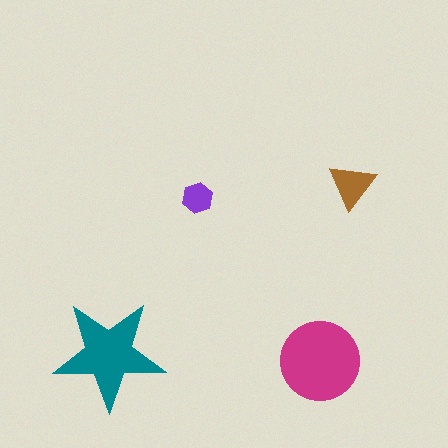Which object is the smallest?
The purple hexagon.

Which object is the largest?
The magenta circle.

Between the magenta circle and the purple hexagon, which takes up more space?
The magenta circle.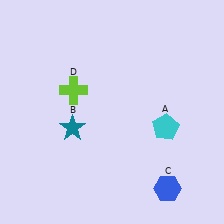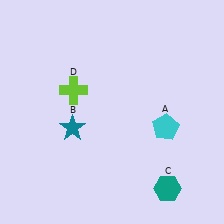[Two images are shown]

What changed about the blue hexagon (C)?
In Image 1, C is blue. In Image 2, it changed to teal.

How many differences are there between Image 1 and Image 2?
There is 1 difference between the two images.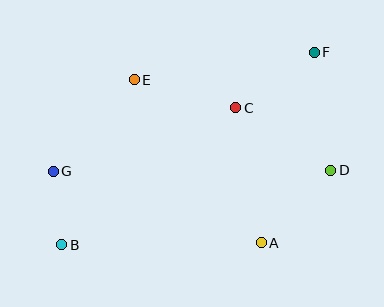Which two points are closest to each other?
Points B and G are closest to each other.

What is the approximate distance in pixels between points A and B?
The distance between A and B is approximately 199 pixels.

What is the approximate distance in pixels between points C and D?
The distance between C and D is approximately 114 pixels.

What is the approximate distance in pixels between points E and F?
The distance between E and F is approximately 182 pixels.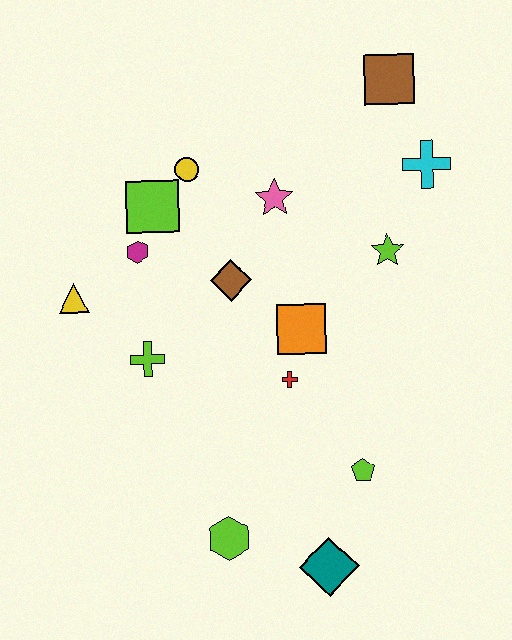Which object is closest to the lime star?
The cyan cross is closest to the lime star.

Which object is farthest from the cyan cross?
The lime hexagon is farthest from the cyan cross.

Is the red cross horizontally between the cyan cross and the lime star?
No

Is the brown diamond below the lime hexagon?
No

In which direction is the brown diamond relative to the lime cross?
The brown diamond is to the right of the lime cross.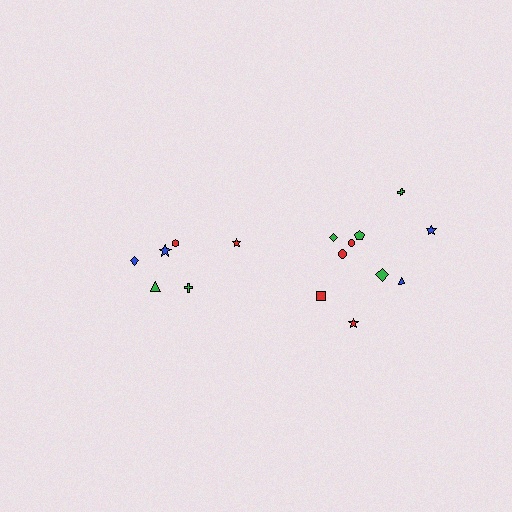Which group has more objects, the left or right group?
The right group.